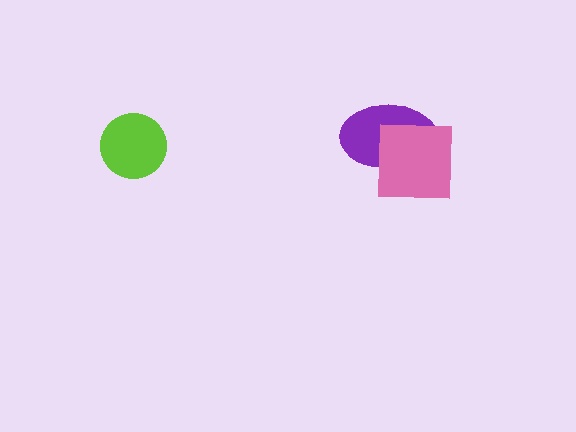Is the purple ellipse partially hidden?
Yes, it is partially covered by another shape.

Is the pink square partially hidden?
No, no other shape covers it.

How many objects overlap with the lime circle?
0 objects overlap with the lime circle.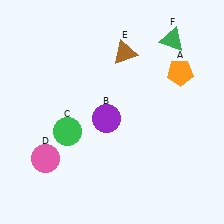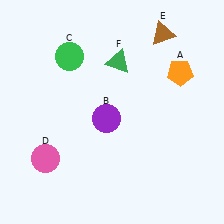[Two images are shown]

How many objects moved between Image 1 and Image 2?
3 objects moved between the two images.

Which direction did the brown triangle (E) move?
The brown triangle (E) moved right.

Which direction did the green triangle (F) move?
The green triangle (F) moved left.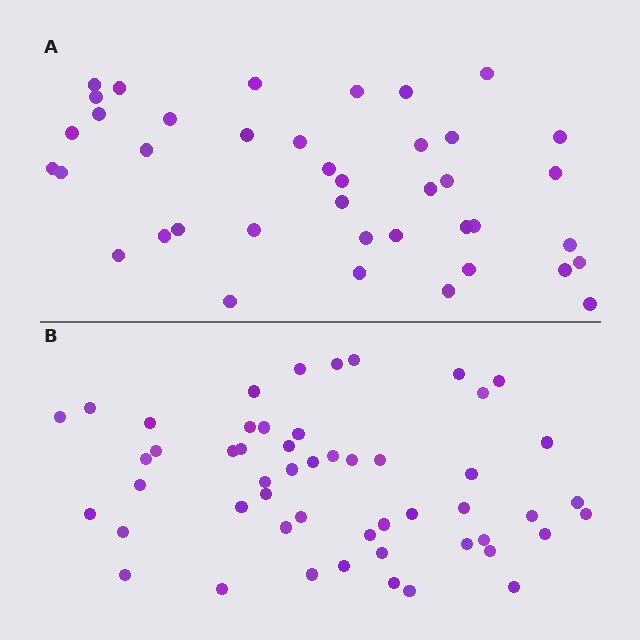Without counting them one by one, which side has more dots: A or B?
Region B (the bottom region) has more dots.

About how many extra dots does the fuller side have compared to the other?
Region B has roughly 12 or so more dots than region A.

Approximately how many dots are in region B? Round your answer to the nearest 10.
About 50 dots. (The exact count is 52, which rounds to 50.)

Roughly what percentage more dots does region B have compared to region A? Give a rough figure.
About 30% more.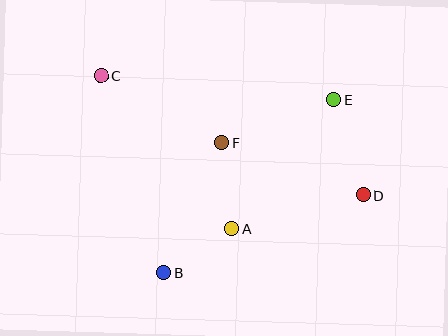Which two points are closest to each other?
Points A and B are closest to each other.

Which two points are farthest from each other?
Points C and D are farthest from each other.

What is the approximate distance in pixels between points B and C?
The distance between B and C is approximately 207 pixels.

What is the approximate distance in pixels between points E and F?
The distance between E and F is approximately 121 pixels.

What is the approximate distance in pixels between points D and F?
The distance between D and F is approximately 151 pixels.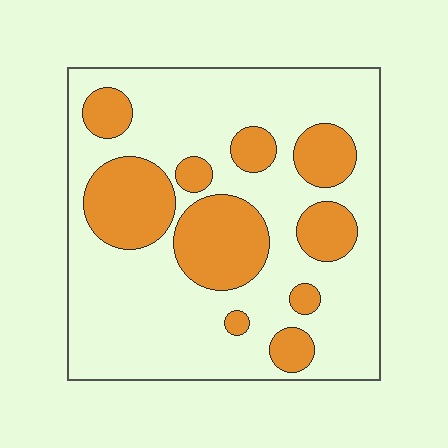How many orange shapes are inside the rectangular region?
10.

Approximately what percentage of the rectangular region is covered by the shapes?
Approximately 30%.